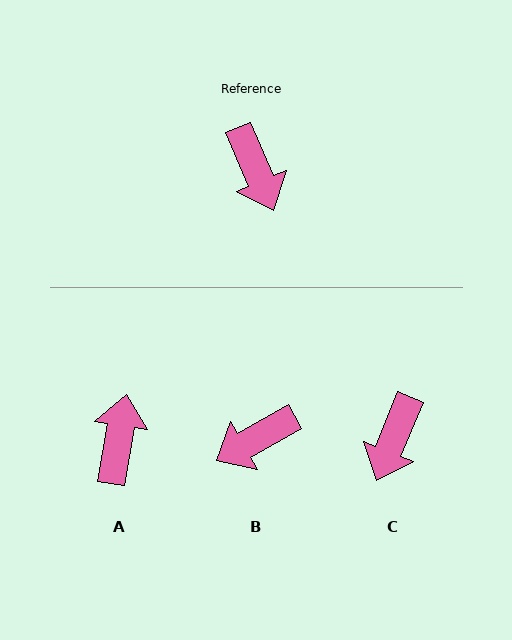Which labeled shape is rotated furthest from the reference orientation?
A, about 147 degrees away.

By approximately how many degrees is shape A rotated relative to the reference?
Approximately 147 degrees counter-clockwise.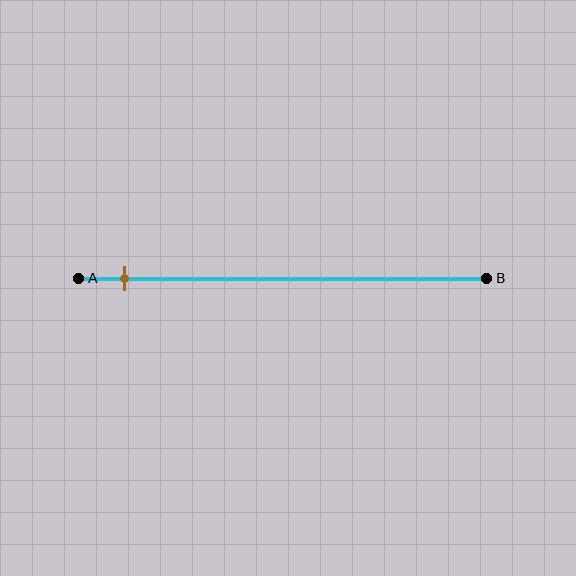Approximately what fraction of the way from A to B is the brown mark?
The brown mark is approximately 10% of the way from A to B.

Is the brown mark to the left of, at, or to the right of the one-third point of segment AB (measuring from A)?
The brown mark is to the left of the one-third point of segment AB.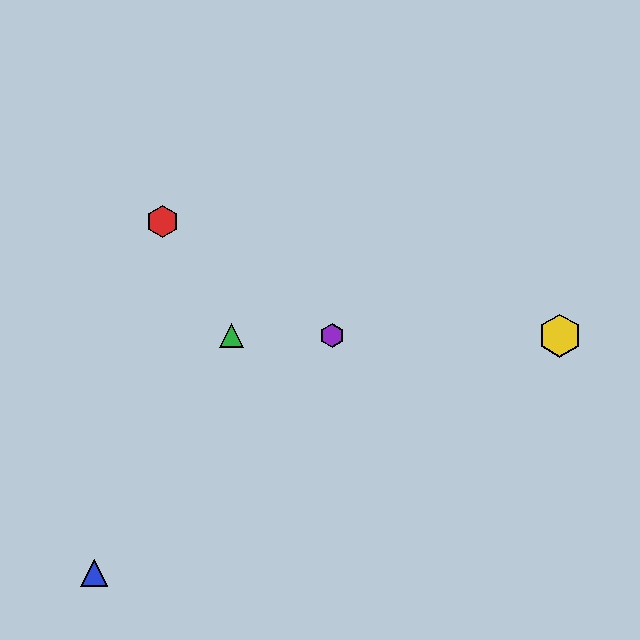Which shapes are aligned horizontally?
The green triangle, the yellow hexagon, the purple hexagon are aligned horizontally.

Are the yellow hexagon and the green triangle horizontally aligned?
Yes, both are at y≈336.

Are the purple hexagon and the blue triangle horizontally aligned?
No, the purple hexagon is at y≈336 and the blue triangle is at y≈573.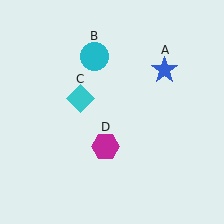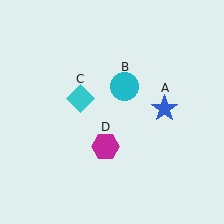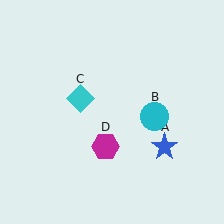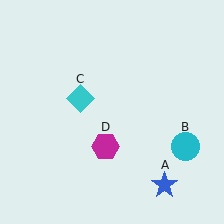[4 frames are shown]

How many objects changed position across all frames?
2 objects changed position: blue star (object A), cyan circle (object B).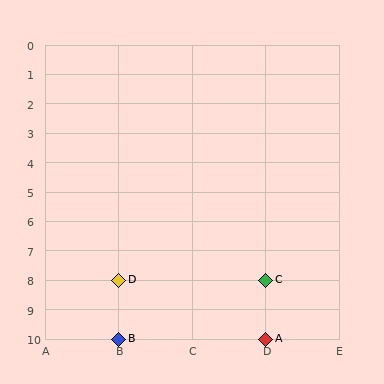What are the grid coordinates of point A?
Point A is at grid coordinates (D, 10).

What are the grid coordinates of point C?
Point C is at grid coordinates (D, 8).